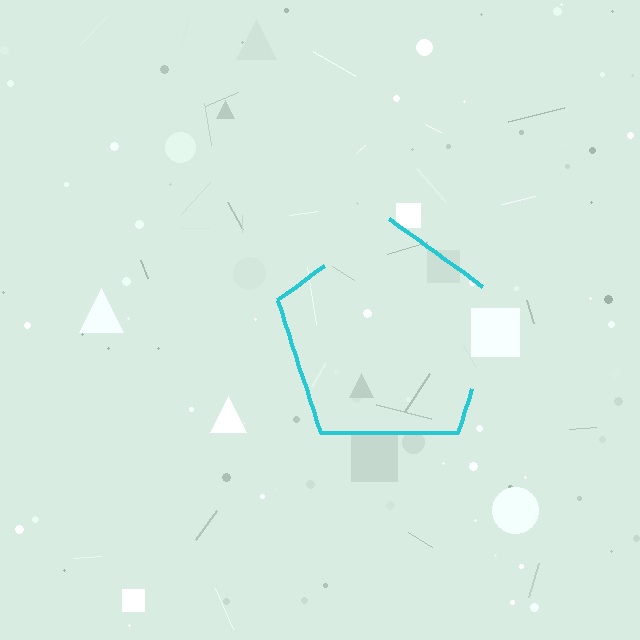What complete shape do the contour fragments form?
The contour fragments form a pentagon.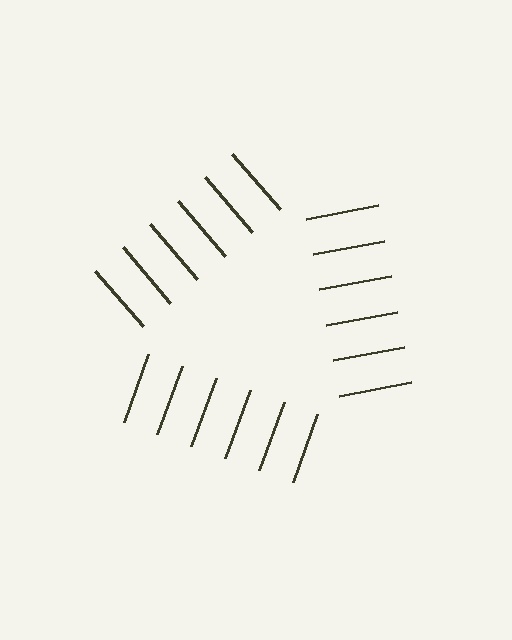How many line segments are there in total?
18 — 6 along each of the 3 edges.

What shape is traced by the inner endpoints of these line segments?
An illusory triangle — the line segments terminate on its edges but no continuous stroke is drawn.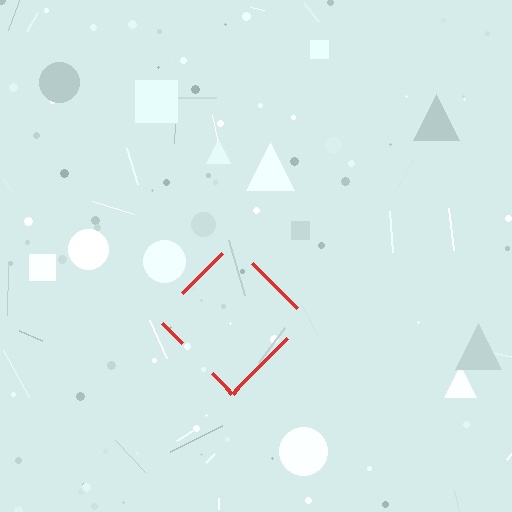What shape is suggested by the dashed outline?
The dashed outline suggests a diamond.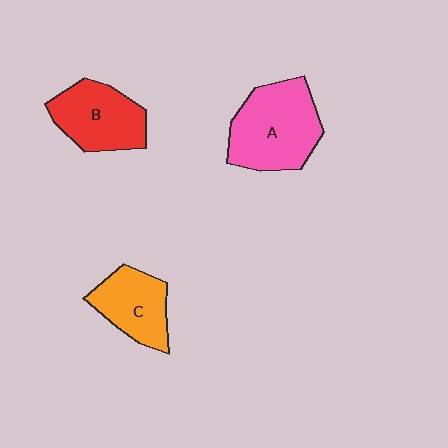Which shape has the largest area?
Shape A (pink).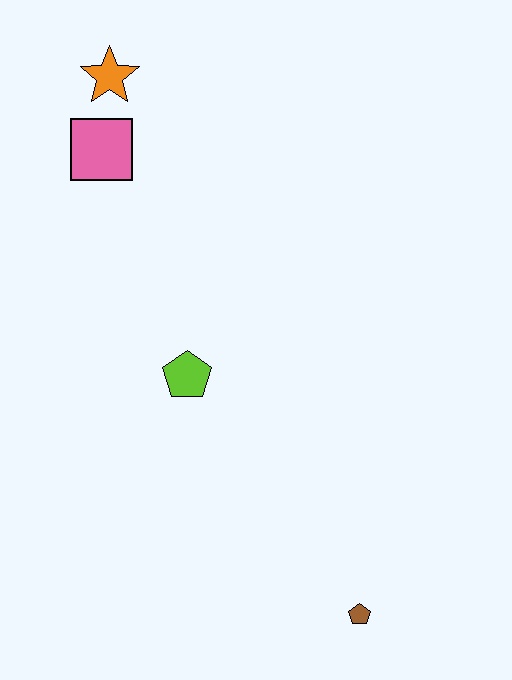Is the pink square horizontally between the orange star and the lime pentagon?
No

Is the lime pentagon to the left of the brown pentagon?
Yes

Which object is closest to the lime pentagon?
The pink square is closest to the lime pentagon.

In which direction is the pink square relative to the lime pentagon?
The pink square is above the lime pentagon.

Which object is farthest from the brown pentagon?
The orange star is farthest from the brown pentagon.